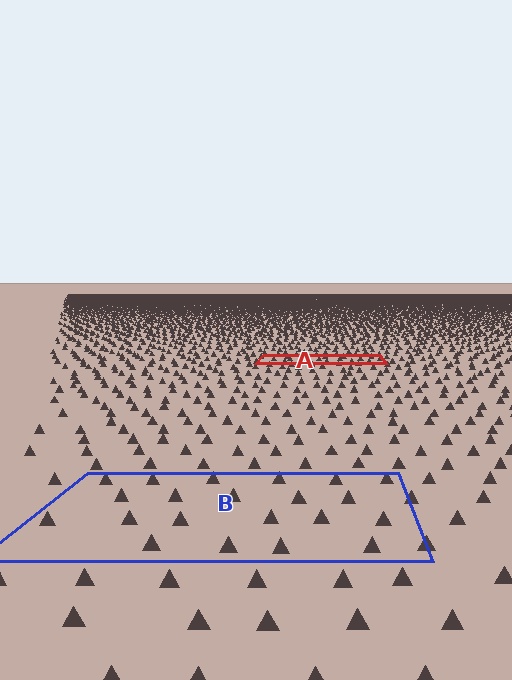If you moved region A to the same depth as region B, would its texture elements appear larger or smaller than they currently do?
They would appear larger. At a closer depth, the same texture elements are projected at a bigger on-screen size.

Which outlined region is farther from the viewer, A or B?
Region A is farther from the viewer — the texture elements inside it appear smaller and more densely packed.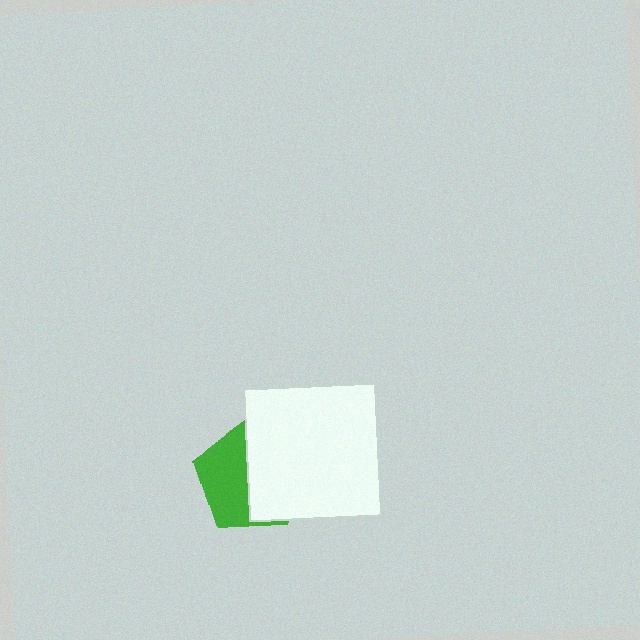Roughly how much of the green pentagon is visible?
About half of it is visible (roughly 47%).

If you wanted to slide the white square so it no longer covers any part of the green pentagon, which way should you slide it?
Slide it right — that is the most direct way to separate the two shapes.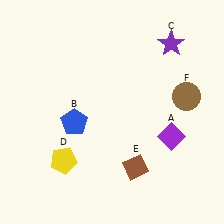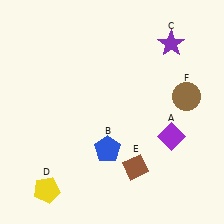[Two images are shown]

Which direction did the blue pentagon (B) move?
The blue pentagon (B) moved right.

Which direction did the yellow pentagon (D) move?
The yellow pentagon (D) moved down.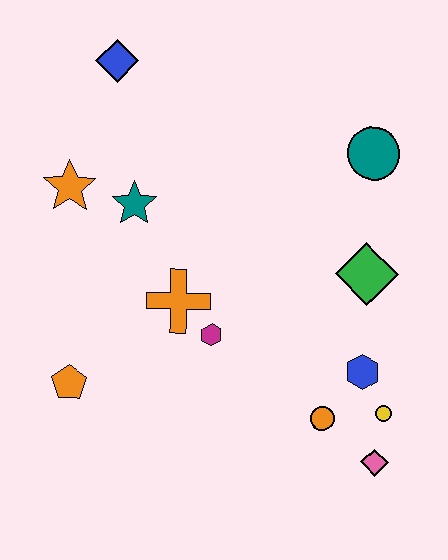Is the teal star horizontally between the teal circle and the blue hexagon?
No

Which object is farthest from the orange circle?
The blue diamond is farthest from the orange circle.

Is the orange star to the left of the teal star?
Yes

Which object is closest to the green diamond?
The blue hexagon is closest to the green diamond.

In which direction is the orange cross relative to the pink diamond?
The orange cross is to the left of the pink diamond.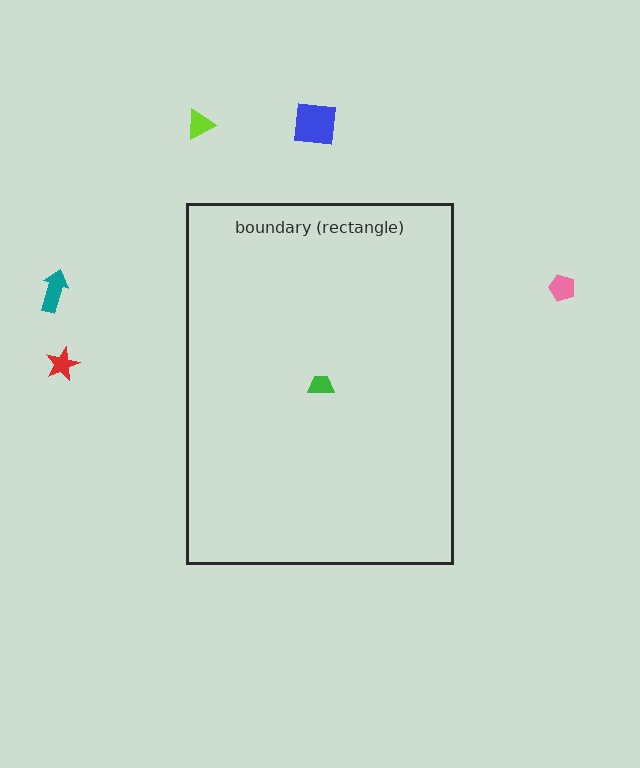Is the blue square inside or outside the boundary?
Outside.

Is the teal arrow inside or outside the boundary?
Outside.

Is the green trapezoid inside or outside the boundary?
Inside.